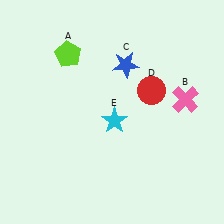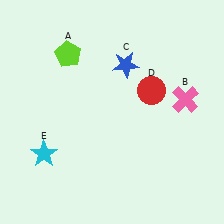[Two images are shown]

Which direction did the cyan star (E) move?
The cyan star (E) moved left.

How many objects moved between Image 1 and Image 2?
1 object moved between the two images.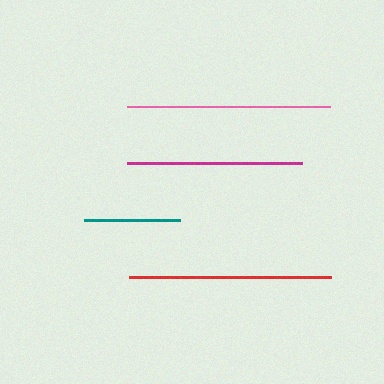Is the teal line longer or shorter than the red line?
The red line is longer than the teal line.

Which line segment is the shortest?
The teal line is the shortest at approximately 95 pixels.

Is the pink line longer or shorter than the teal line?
The pink line is longer than the teal line.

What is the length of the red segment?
The red segment is approximately 202 pixels long.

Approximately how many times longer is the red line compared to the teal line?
The red line is approximately 2.1 times the length of the teal line.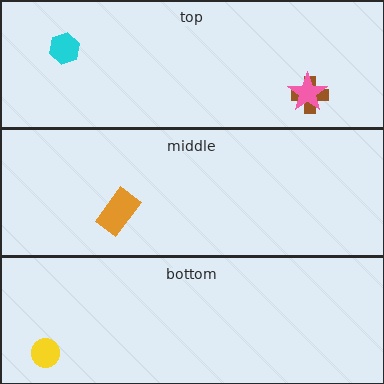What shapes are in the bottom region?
The yellow circle.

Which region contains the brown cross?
The top region.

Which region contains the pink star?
The top region.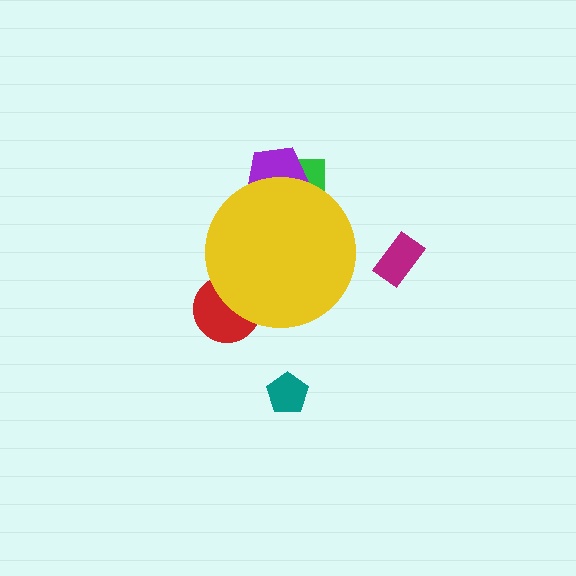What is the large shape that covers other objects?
A yellow circle.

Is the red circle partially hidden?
Yes, the red circle is partially hidden behind the yellow circle.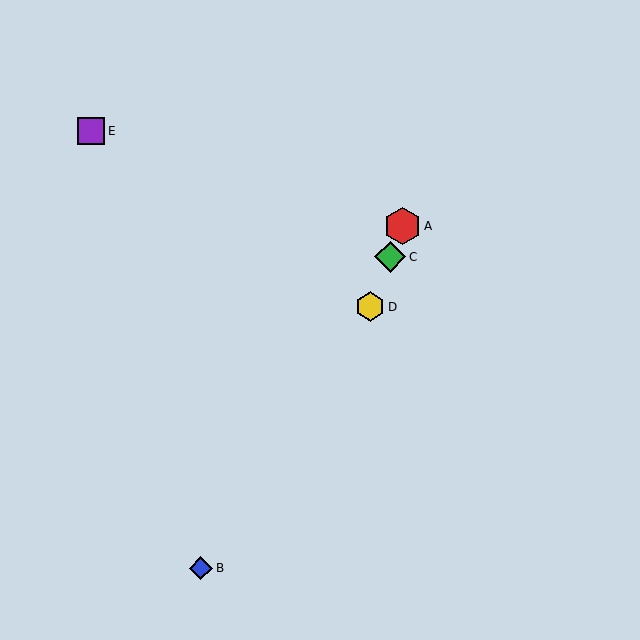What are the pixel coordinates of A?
Object A is at (402, 226).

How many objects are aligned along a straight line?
3 objects (A, C, D) are aligned along a straight line.